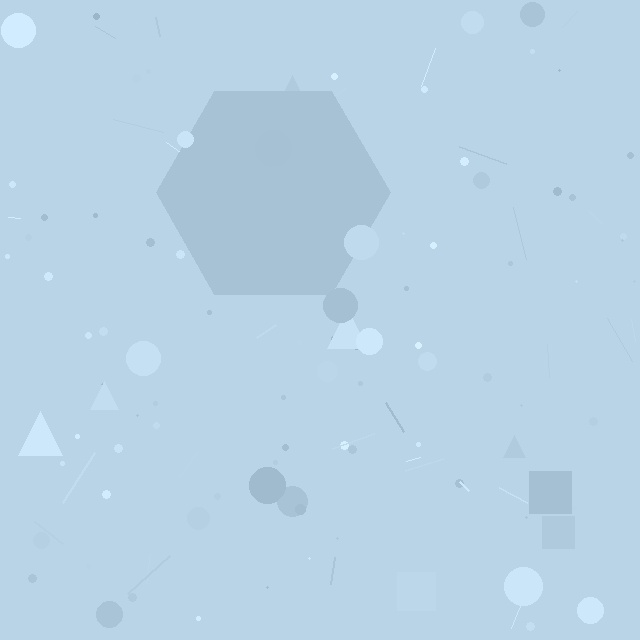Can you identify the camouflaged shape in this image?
The camouflaged shape is a hexagon.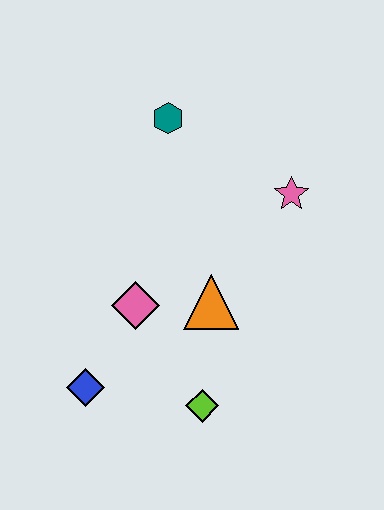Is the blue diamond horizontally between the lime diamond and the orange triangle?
No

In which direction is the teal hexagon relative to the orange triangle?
The teal hexagon is above the orange triangle.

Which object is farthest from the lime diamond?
The teal hexagon is farthest from the lime diamond.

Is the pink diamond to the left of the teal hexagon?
Yes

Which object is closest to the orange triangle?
The pink diamond is closest to the orange triangle.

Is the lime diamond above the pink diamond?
No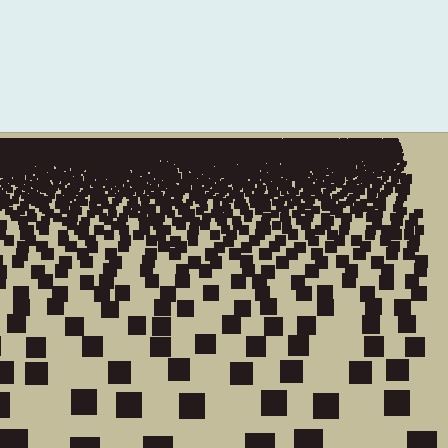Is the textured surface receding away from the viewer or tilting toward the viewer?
The surface is receding away from the viewer. Texture elements get smaller and denser toward the top.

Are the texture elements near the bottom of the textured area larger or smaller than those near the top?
Larger. Near the bottom, elements are closer to the viewer and appear at a bigger on-screen size.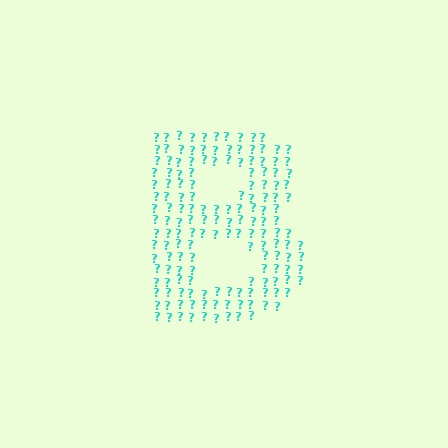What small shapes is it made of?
It is made of small question marks.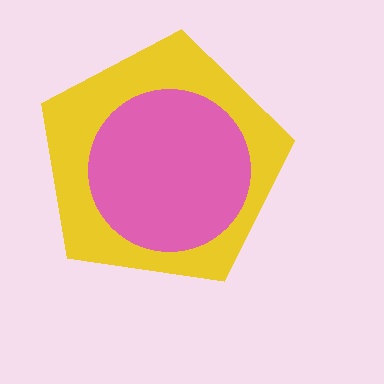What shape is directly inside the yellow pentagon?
The pink circle.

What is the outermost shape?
The yellow pentagon.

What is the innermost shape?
The pink circle.